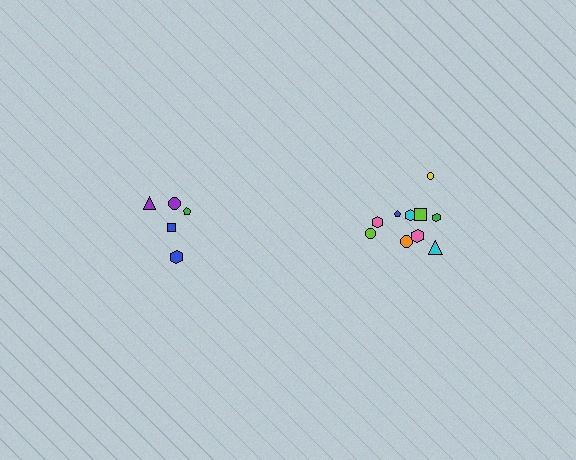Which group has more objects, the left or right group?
The right group.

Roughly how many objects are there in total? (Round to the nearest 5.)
Roughly 15 objects in total.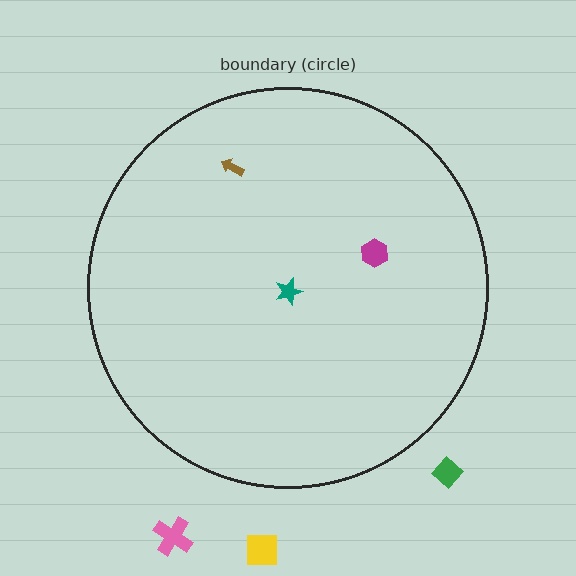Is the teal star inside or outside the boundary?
Inside.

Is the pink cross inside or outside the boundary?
Outside.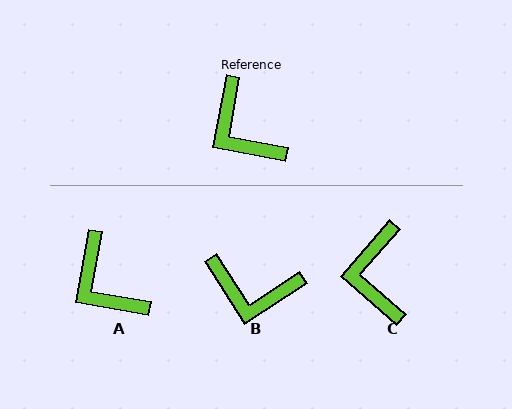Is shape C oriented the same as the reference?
No, it is off by about 31 degrees.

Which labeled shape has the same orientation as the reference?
A.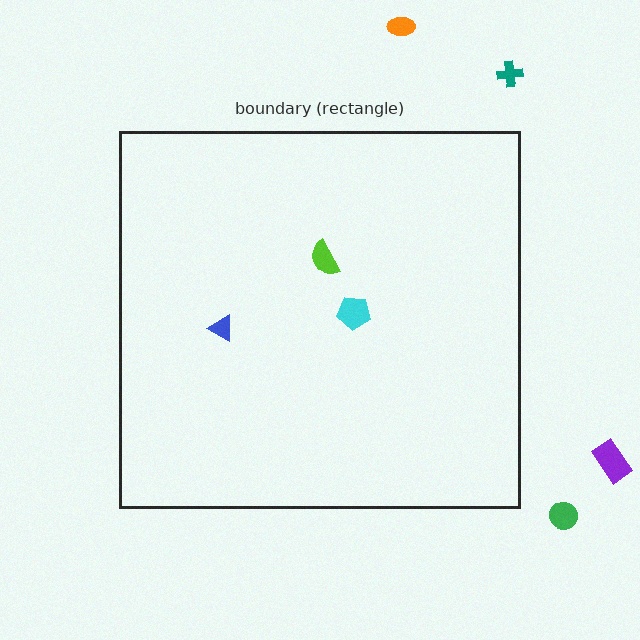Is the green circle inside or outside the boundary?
Outside.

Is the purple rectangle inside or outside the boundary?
Outside.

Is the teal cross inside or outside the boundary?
Outside.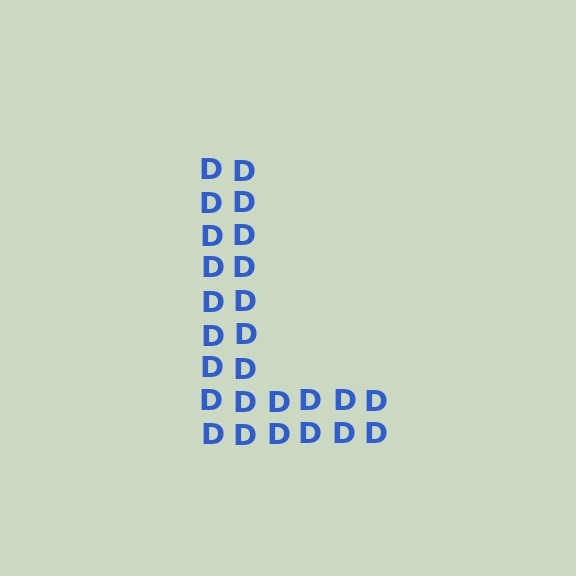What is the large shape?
The large shape is the letter L.